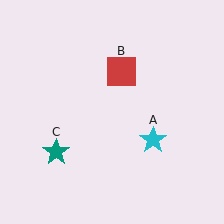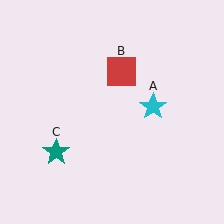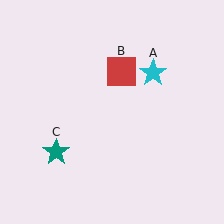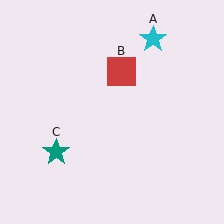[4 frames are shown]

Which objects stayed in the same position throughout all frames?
Red square (object B) and teal star (object C) remained stationary.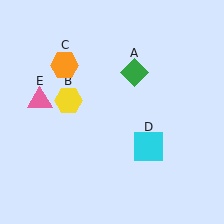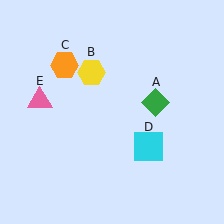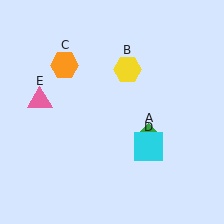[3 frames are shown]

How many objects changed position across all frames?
2 objects changed position: green diamond (object A), yellow hexagon (object B).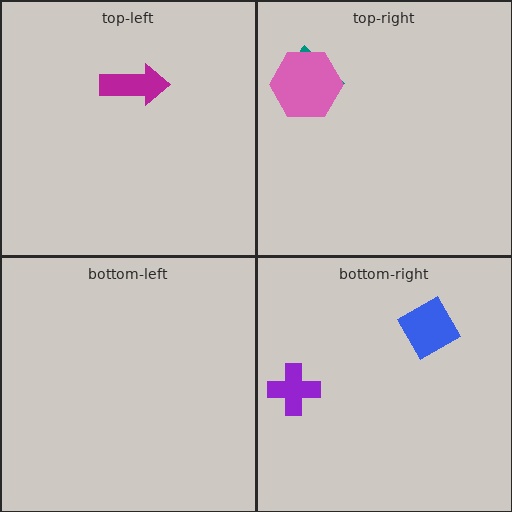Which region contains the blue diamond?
The bottom-right region.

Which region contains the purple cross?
The bottom-right region.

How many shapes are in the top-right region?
2.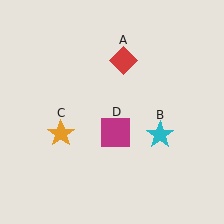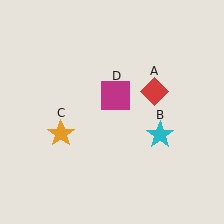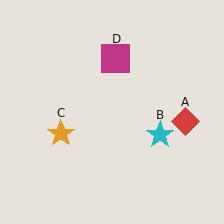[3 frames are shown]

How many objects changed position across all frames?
2 objects changed position: red diamond (object A), magenta square (object D).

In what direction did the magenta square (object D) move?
The magenta square (object D) moved up.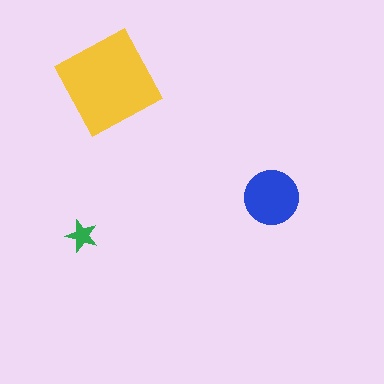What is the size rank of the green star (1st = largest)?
3rd.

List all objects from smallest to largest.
The green star, the blue circle, the yellow diamond.